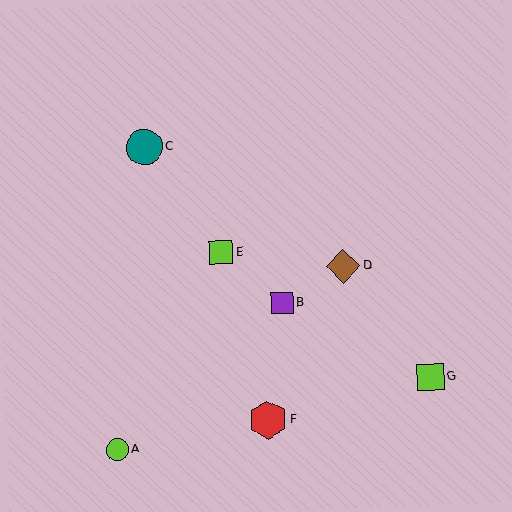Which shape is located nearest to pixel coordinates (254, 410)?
The red hexagon (labeled F) at (268, 420) is nearest to that location.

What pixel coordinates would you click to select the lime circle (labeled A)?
Click at (117, 450) to select the lime circle A.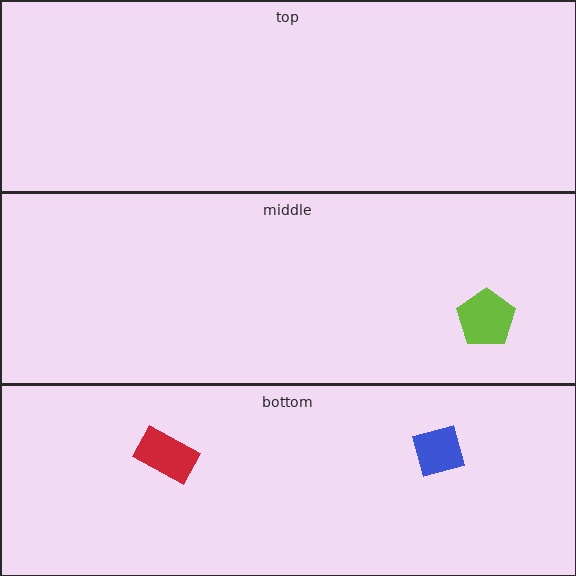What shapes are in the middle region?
The lime pentagon.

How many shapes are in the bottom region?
2.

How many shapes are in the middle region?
1.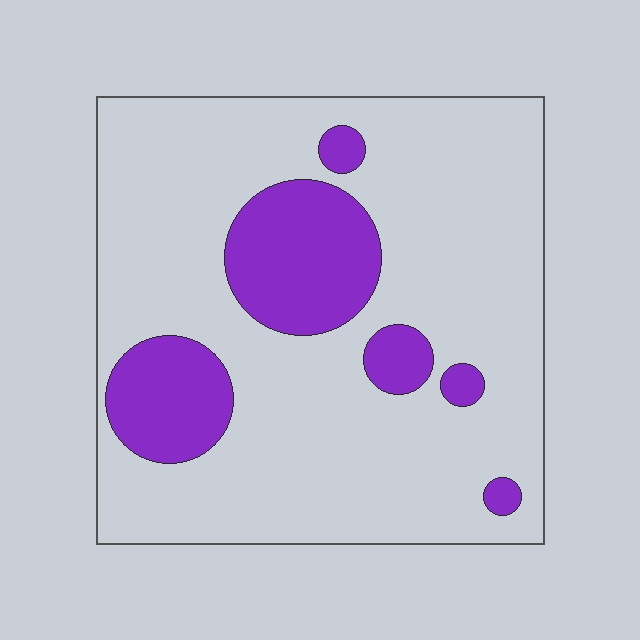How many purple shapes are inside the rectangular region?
6.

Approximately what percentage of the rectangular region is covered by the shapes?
Approximately 20%.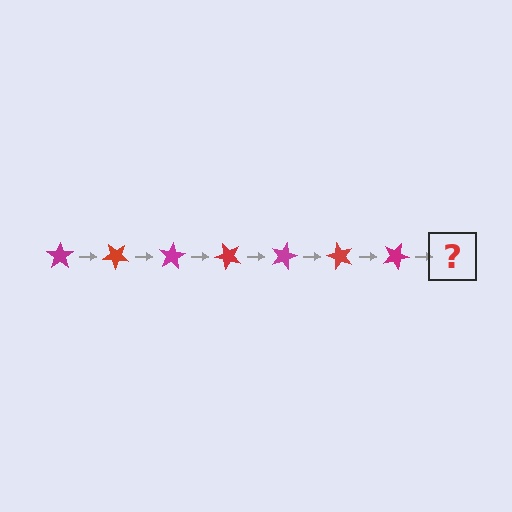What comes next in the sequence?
The next element should be a red star, rotated 280 degrees from the start.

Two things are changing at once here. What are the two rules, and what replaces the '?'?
The two rules are that it rotates 40 degrees each step and the color cycles through magenta and red. The '?' should be a red star, rotated 280 degrees from the start.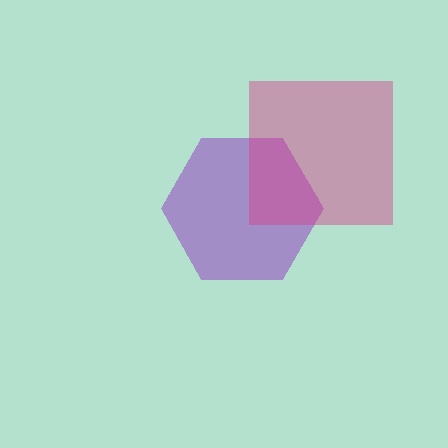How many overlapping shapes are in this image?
There are 2 overlapping shapes in the image.